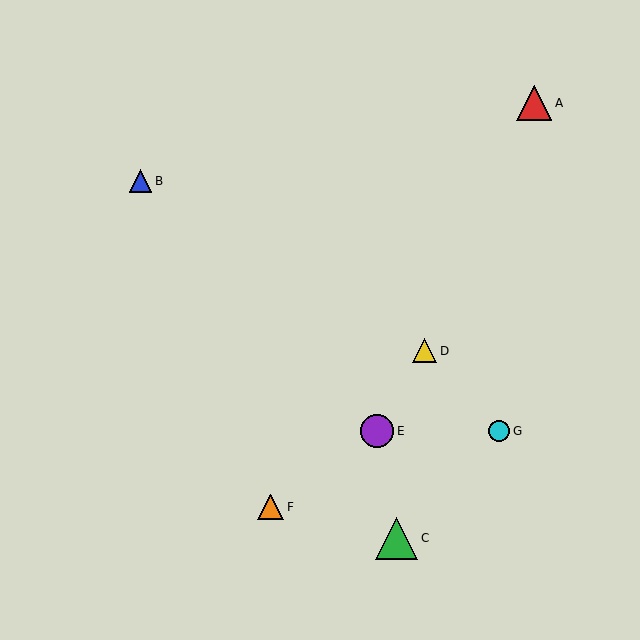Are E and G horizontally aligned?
Yes, both are at y≈431.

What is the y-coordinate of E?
Object E is at y≈431.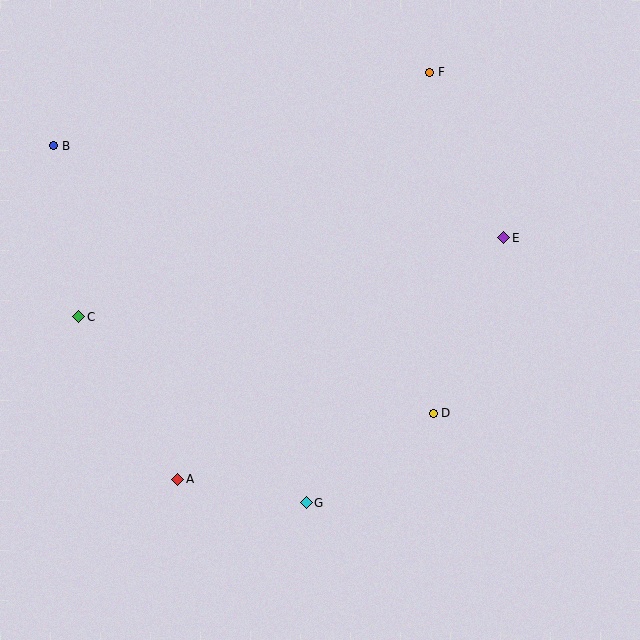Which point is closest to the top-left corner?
Point B is closest to the top-left corner.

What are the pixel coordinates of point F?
Point F is at (430, 72).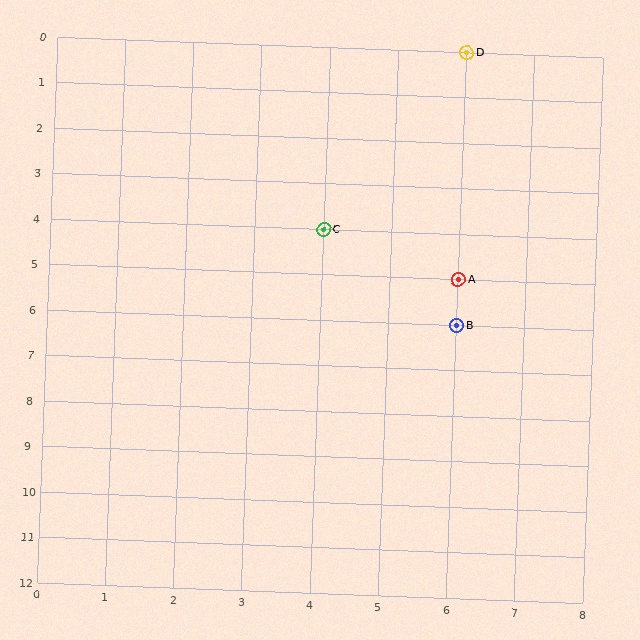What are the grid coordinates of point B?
Point B is at grid coordinates (6, 6).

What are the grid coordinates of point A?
Point A is at grid coordinates (6, 5).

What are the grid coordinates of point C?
Point C is at grid coordinates (4, 4).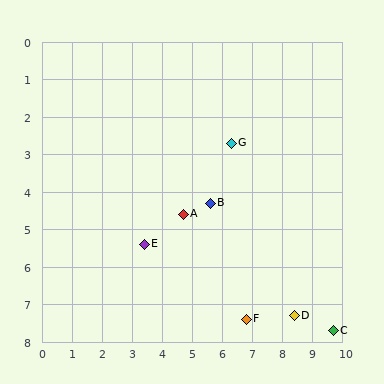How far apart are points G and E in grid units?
Points G and E are about 4.0 grid units apart.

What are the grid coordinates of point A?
Point A is at approximately (4.7, 4.6).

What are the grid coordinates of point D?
Point D is at approximately (8.4, 7.3).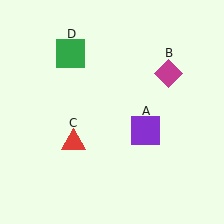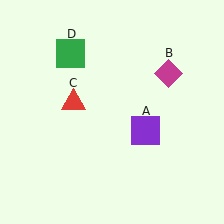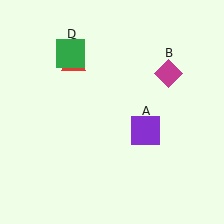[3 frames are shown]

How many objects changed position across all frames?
1 object changed position: red triangle (object C).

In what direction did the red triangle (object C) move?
The red triangle (object C) moved up.